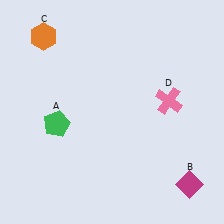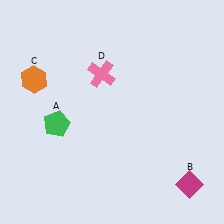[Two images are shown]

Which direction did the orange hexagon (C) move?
The orange hexagon (C) moved down.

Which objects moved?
The objects that moved are: the orange hexagon (C), the pink cross (D).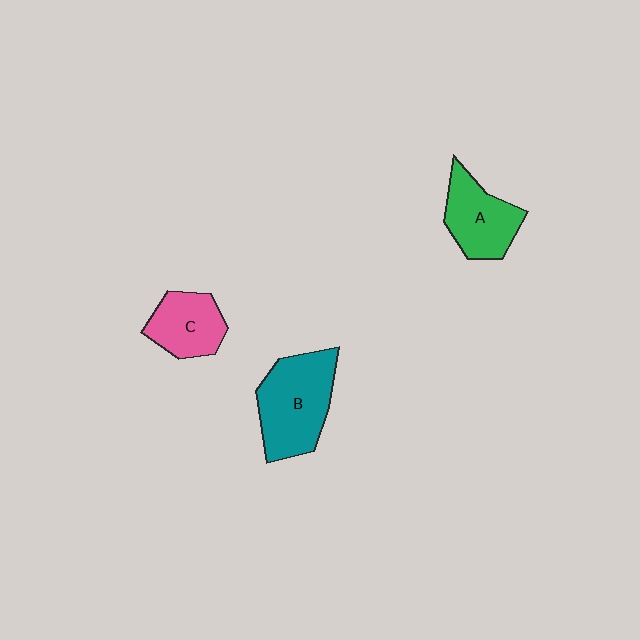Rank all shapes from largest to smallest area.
From largest to smallest: B (teal), A (green), C (pink).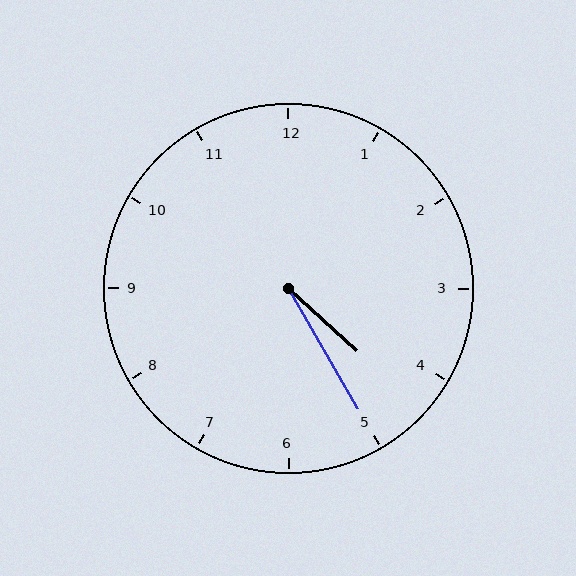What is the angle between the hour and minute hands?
Approximately 18 degrees.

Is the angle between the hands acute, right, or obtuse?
It is acute.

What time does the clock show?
4:25.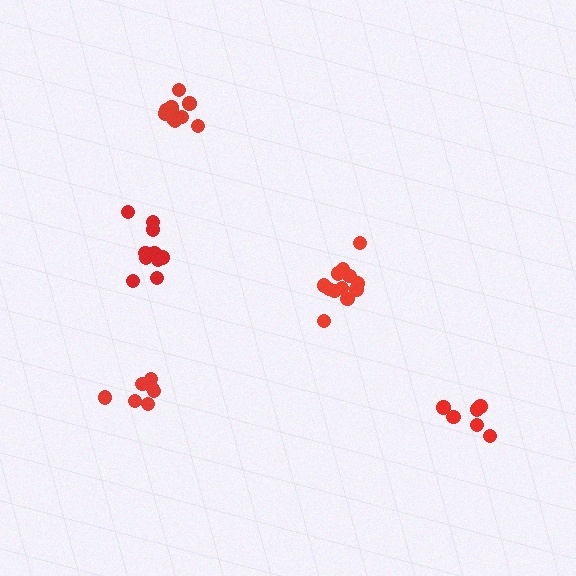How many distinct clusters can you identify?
There are 5 distinct clusters.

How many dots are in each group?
Group 1: 12 dots, Group 2: 10 dots, Group 3: 10 dots, Group 4: 6 dots, Group 5: 7 dots (45 total).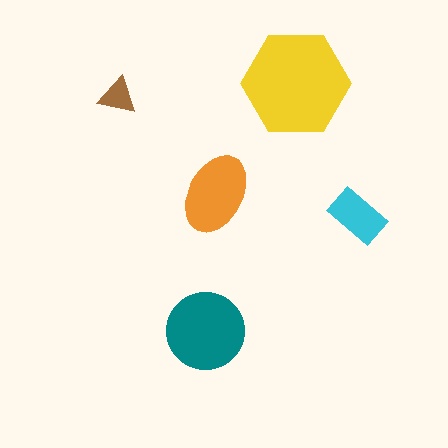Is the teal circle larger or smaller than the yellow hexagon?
Smaller.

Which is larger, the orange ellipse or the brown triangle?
The orange ellipse.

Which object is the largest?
The yellow hexagon.